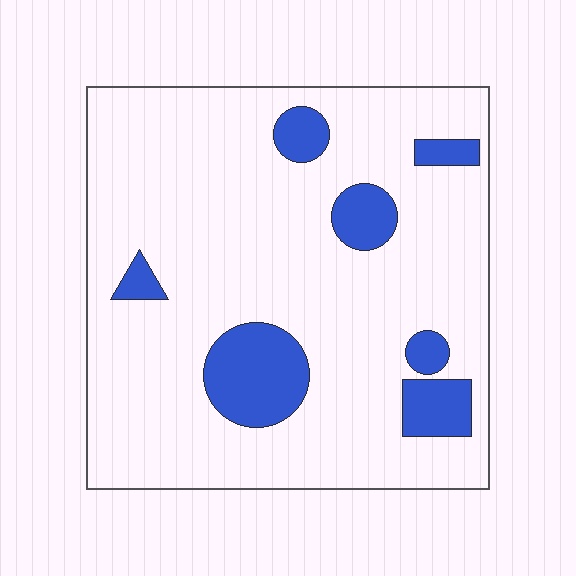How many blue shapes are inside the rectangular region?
7.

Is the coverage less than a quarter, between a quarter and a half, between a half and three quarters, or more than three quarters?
Less than a quarter.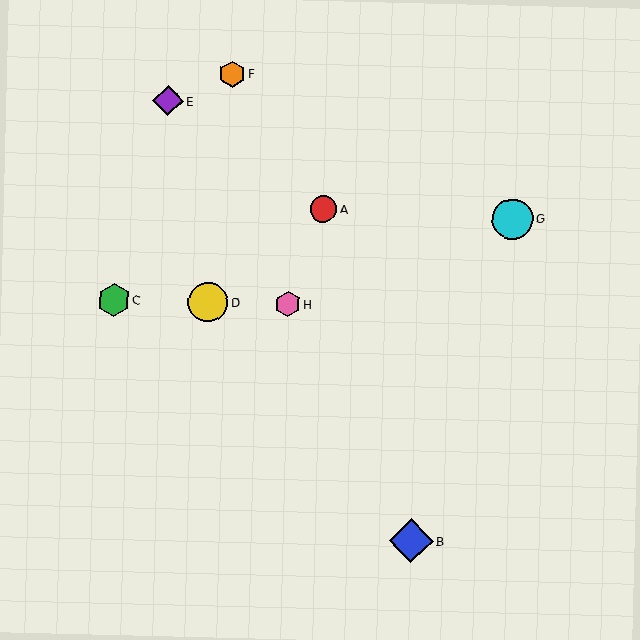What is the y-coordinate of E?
Object E is at y≈101.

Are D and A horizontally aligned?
No, D is at y≈302 and A is at y≈209.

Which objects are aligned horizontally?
Objects C, D, H are aligned horizontally.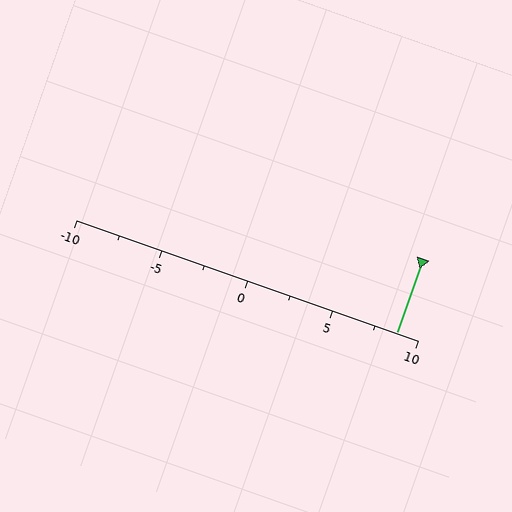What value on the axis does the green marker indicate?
The marker indicates approximately 8.8.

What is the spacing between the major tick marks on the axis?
The major ticks are spaced 5 apart.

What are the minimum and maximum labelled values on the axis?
The axis runs from -10 to 10.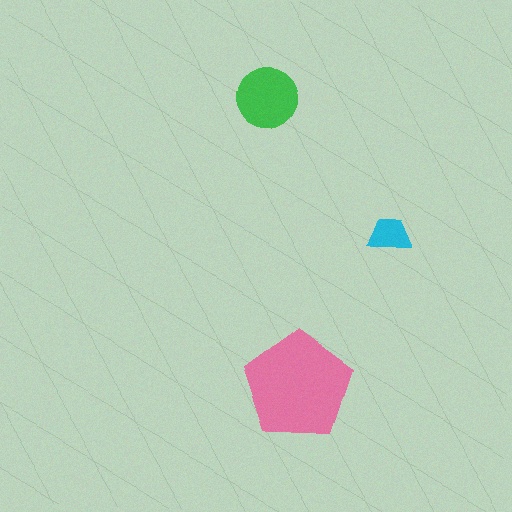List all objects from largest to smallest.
The pink pentagon, the green circle, the cyan trapezoid.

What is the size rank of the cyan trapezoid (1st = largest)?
3rd.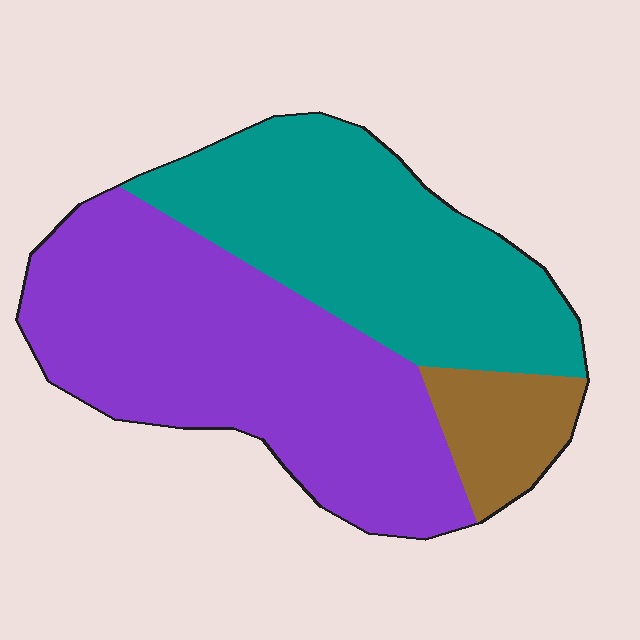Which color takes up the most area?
Purple, at roughly 50%.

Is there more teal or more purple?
Purple.